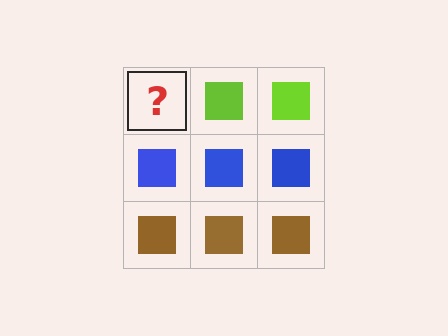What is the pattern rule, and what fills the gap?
The rule is that each row has a consistent color. The gap should be filled with a lime square.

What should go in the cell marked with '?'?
The missing cell should contain a lime square.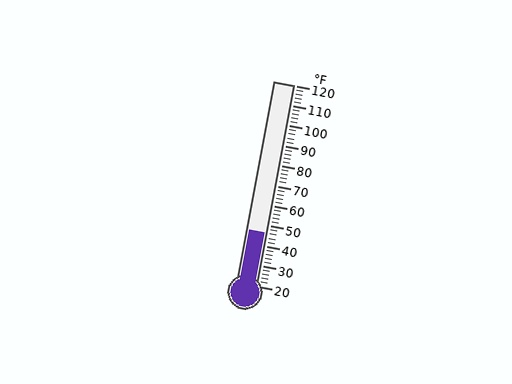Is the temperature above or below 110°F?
The temperature is below 110°F.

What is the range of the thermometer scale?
The thermometer scale ranges from 20°F to 120°F.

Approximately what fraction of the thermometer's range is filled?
The thermometer is filled to approximately 25% of its range.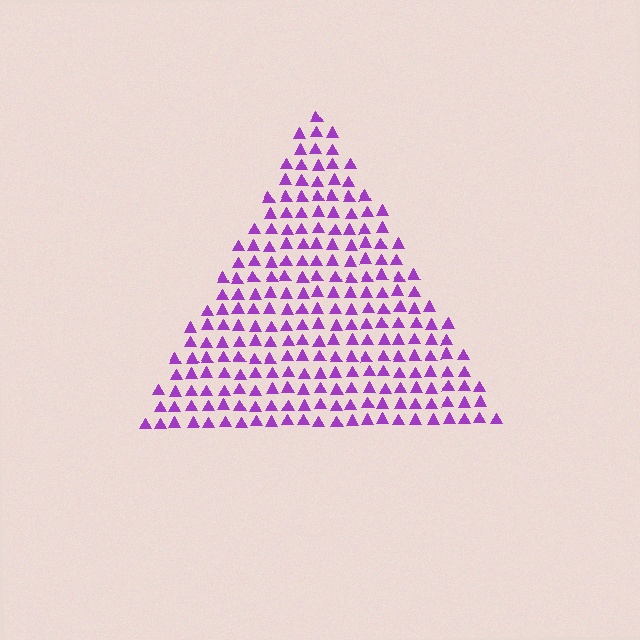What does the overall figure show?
The overall figure shows a triangle.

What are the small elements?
The small elements are triangles.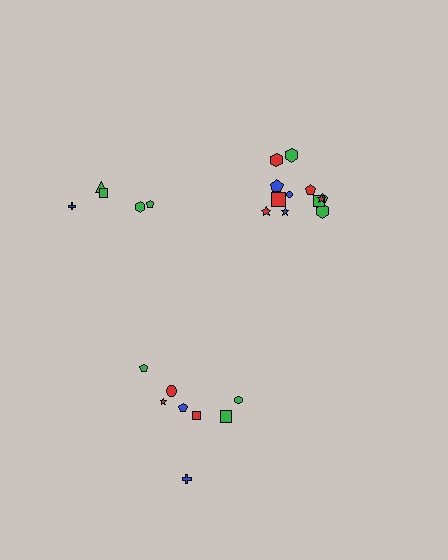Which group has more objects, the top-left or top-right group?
The top-right group.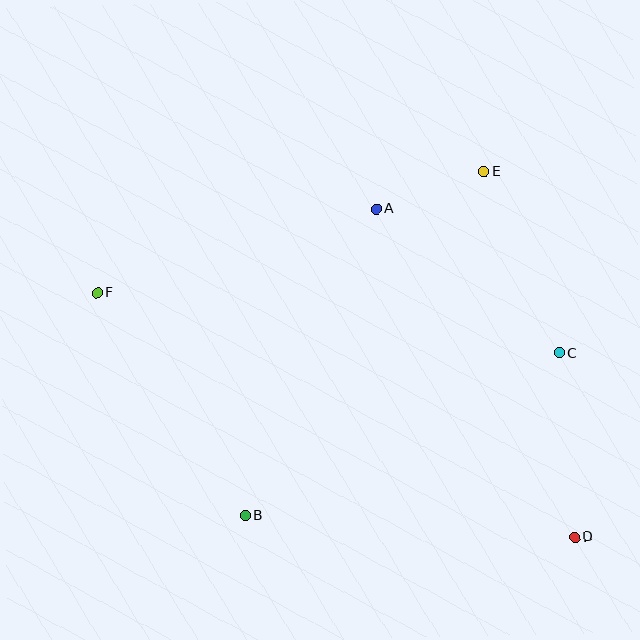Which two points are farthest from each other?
Points D and F are farthest from each other.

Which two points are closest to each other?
Points A and E are closest to each other.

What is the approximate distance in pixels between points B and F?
The distance between B and F is approximately 267 pixels.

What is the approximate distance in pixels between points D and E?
The distance between D and E is approximately 377 pixels.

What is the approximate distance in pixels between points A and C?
The distance between A and C is approximately 232 pixels.